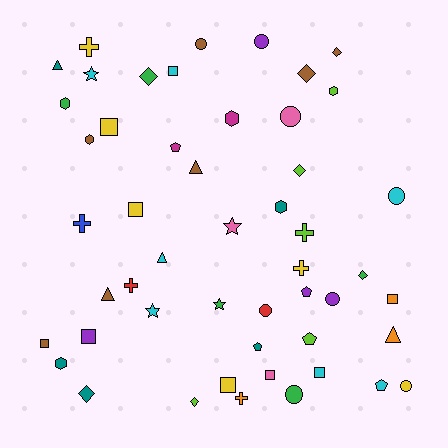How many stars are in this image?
There are 4 stars.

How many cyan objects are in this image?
There are 7 cyan objects.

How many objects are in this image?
There are 50 objects.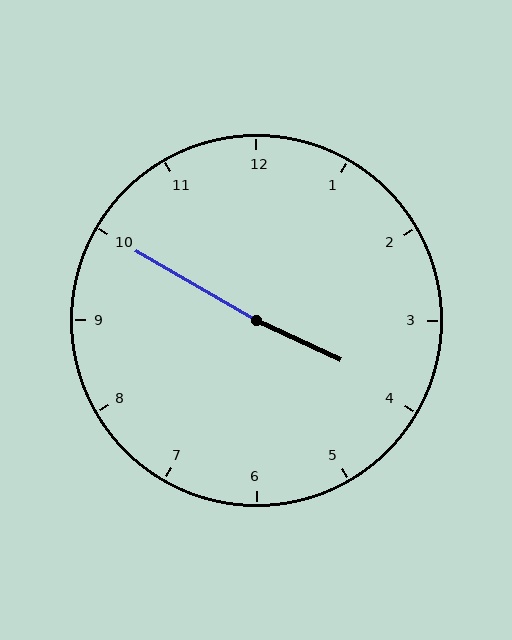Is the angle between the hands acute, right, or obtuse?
It is obtuse.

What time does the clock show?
3:50.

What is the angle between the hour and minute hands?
Approximately 175 degrees.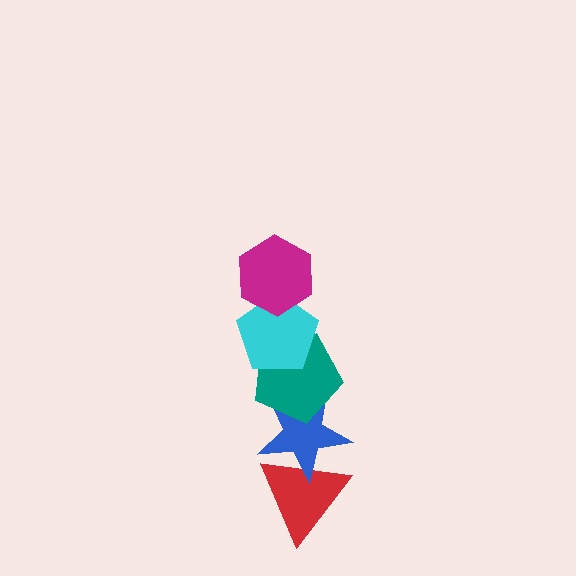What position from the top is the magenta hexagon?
The magenta hexagon is 1st from the top.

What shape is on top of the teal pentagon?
The cyan pentagon is on top of the teal pentagon.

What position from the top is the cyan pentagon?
The cyan pentagon is 2nd from the top.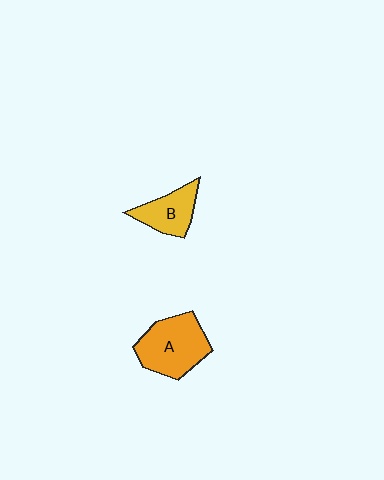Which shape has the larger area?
Shape A (orange).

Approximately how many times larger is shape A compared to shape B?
Approximately 1.6 times.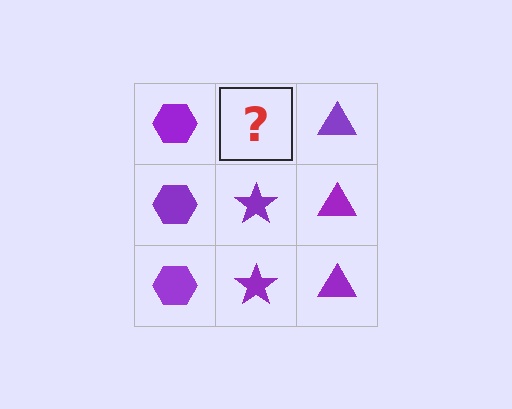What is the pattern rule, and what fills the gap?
The rule is that each column has a consistent shape. The gap should be filled with a purple star.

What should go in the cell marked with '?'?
The missing cell should contain a purple star.